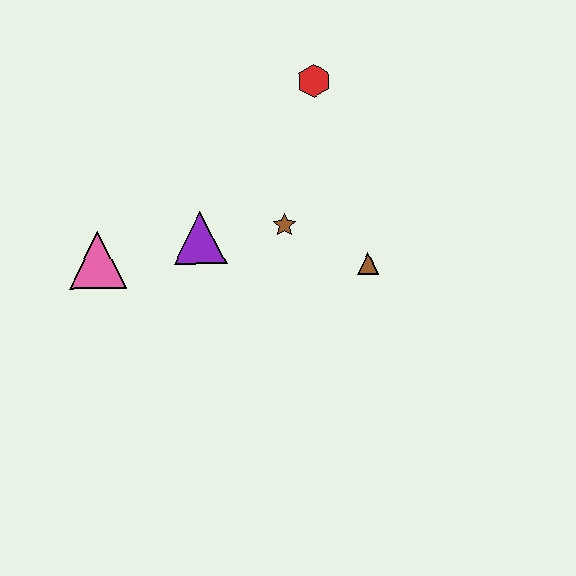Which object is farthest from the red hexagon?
The pink triangle is farthest from the red hexagon.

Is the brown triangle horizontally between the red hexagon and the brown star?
No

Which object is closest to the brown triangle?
The brown star is closest to the brown triangle.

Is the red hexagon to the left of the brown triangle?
Yes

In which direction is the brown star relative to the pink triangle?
The brown star is to the right of the pink triangle.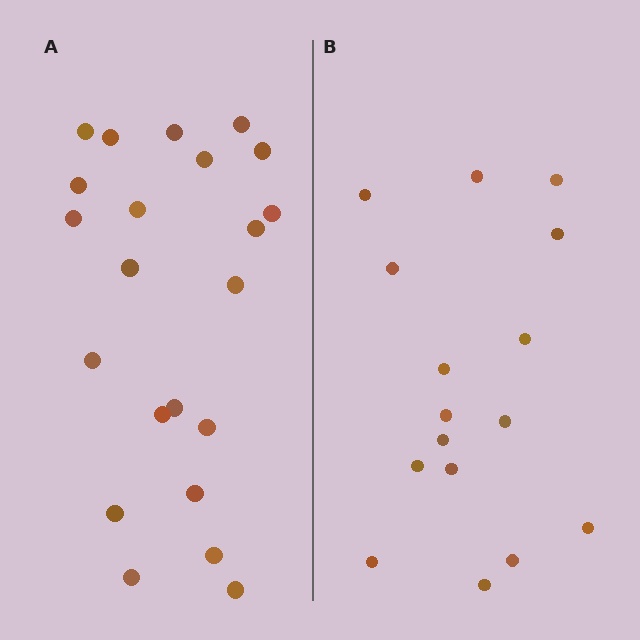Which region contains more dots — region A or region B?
Region A (the left region) has more dots.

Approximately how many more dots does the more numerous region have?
Region A has about 6 more dots than region B.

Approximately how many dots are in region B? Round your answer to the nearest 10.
About 20 dots. (The exact count is 16, which rounds to 20.)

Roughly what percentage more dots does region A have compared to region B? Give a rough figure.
About 40% more.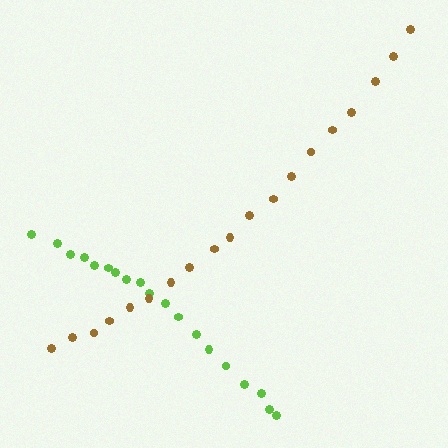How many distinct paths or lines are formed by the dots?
There are 2 distinct paths.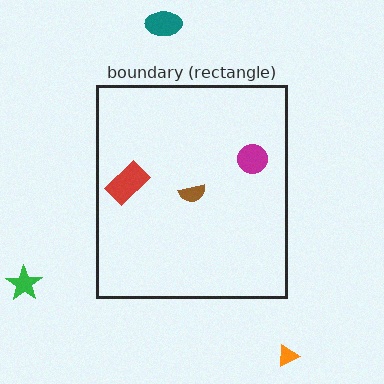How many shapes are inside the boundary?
3 inside, 3 outside.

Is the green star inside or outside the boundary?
Outside.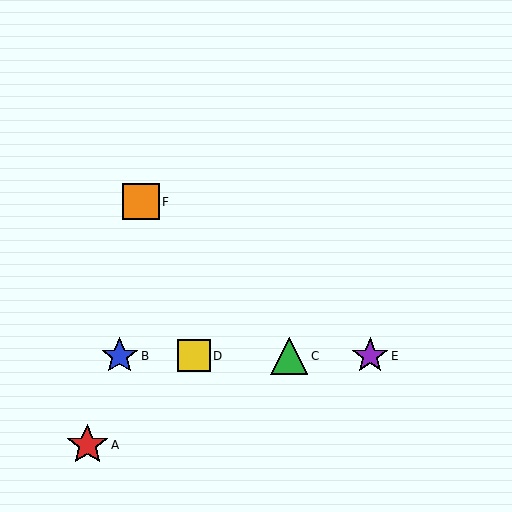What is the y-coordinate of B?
Object B is at y≈356.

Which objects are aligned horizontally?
Objects B, C, D, E are aligned horizontally.